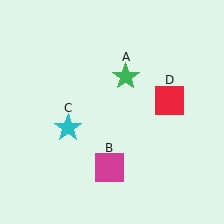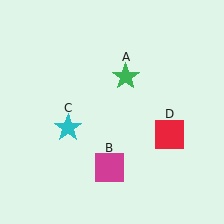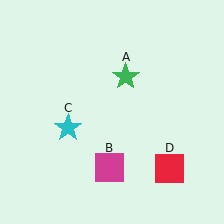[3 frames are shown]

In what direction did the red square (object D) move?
The red square (object D) moved down.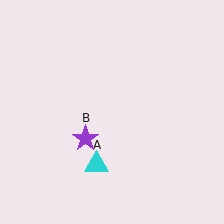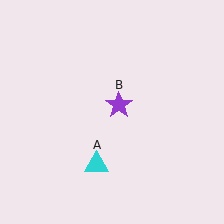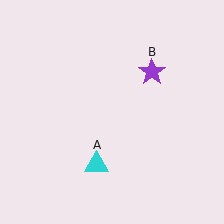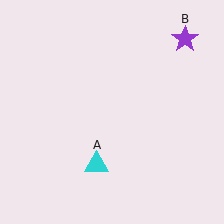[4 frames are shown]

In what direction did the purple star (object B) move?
The purple star (object B) moved up and to the right.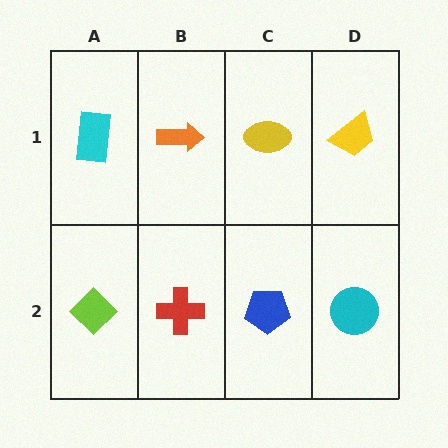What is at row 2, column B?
A red cross.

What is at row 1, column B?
An orange arrow.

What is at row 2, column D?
A cyan circle.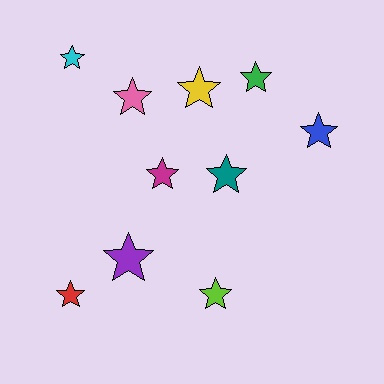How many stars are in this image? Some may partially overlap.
There are 10 stars.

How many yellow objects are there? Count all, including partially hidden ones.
There is 1 yellow object.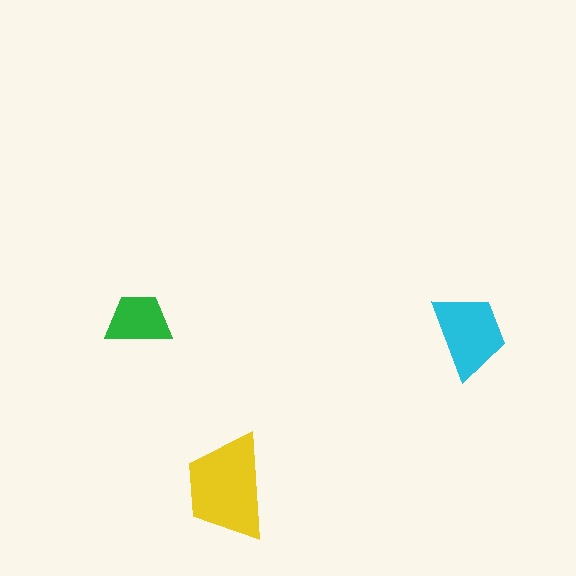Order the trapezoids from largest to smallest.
the yellow one, the cyan one, the green one.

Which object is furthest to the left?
The green trapezoid is leftmost.